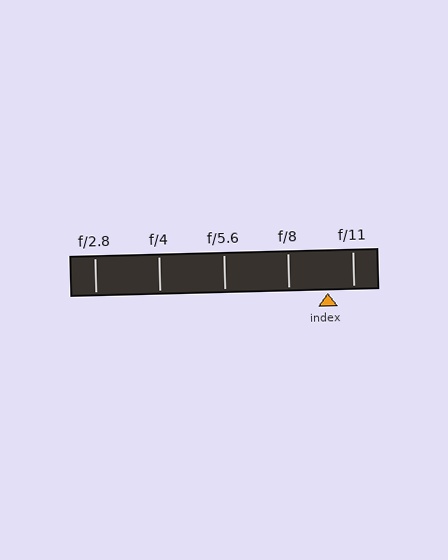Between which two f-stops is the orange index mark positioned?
The index mark is between f/8 and f/11.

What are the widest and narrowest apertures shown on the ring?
The widest aperture shown is f/2.8 and the narrowest is f/11.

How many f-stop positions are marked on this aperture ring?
There are 5 f-stop positions marked.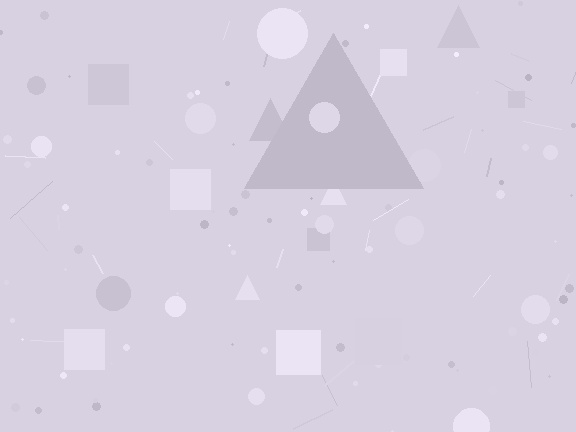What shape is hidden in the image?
A triangle is hidden in the image.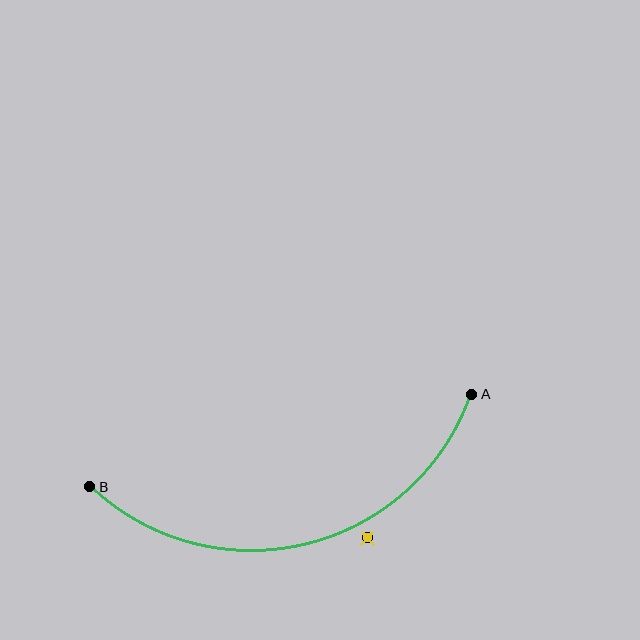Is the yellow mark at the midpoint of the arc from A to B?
No — the yellow mark does not lie on the arc at all. It sits slightly outside the curve.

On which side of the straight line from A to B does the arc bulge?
The arc bulges below the straight line connecting A and B.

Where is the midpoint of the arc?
The arc midpoint is the point on the curve farthest from the straight line joining A and B. It sits below that line.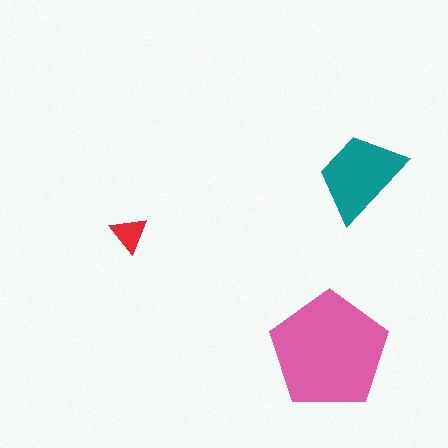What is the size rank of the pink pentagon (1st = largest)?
1st.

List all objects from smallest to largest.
The red triangle, the teal trapezoid, the pink pentagon.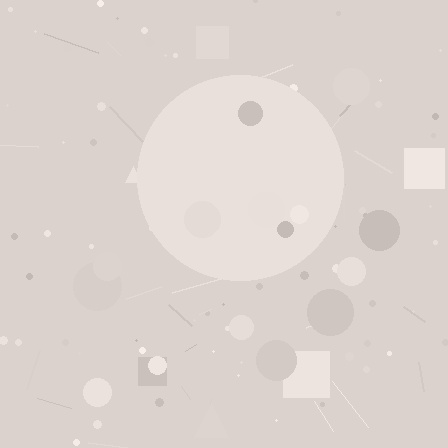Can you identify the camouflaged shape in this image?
The camouflaged shape is a circle.